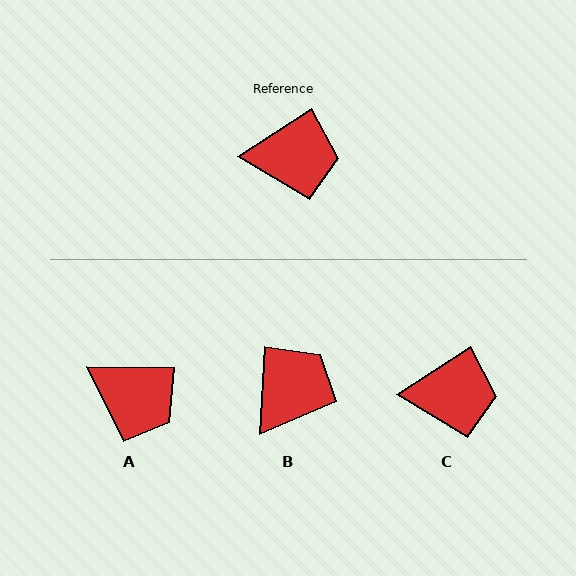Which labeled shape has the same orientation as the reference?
C.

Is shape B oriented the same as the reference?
No, it is off by about 54 degrees.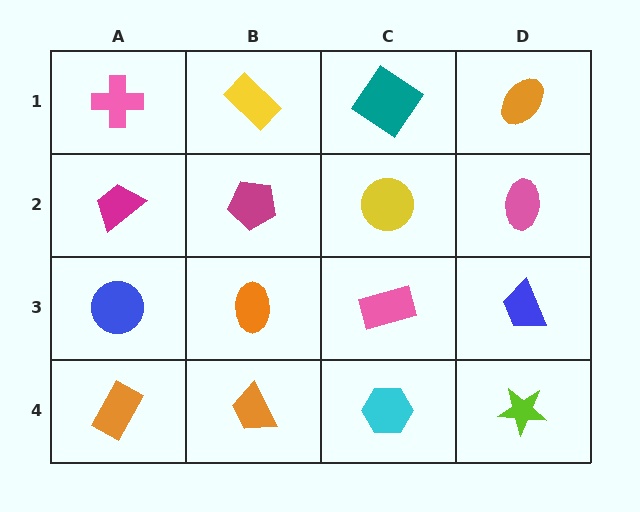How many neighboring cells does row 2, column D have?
3.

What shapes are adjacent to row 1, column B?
A magenta pentagon (row 2, column B), a pink cross (row 1, column A), a teal diamond (row 1, column C).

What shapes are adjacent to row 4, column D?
A blue trapezoid (row 3, column D), a cyan hexagon (row 4, column C).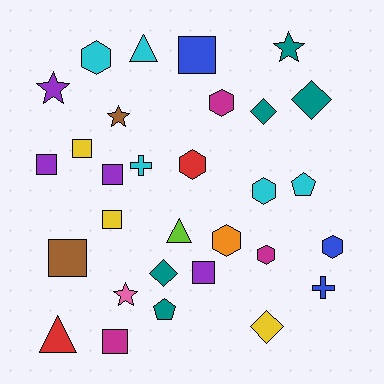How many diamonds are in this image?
There are 4 diamonds.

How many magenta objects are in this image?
There are 3 magenta objects.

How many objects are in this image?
There are 30 objects.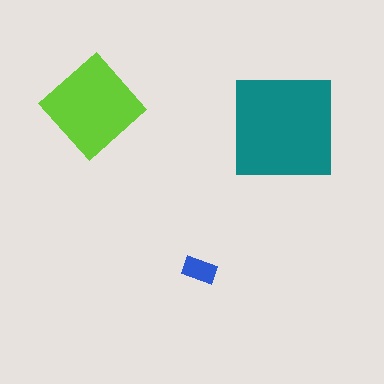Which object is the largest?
The teal square.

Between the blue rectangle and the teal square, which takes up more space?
The teal square.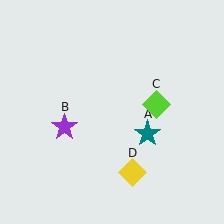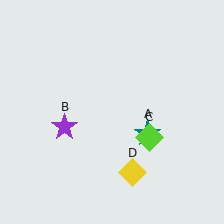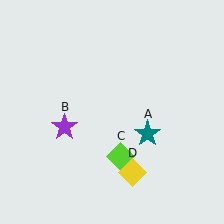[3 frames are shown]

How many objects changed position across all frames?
1 object changed position: lime diamond (object C).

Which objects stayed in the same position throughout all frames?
Teal star (object A) and purple star (object B) and yellow diamond (object D) remained stationary.